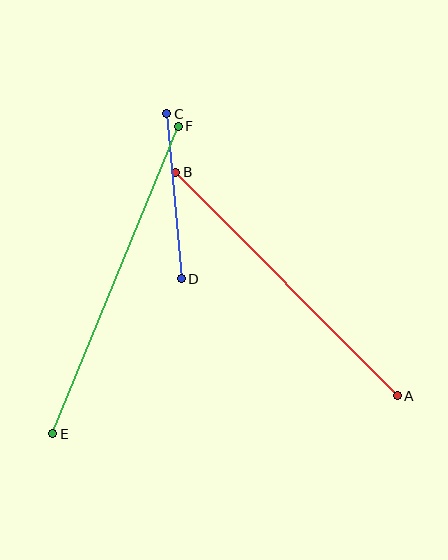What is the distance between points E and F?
The distance is approximately 332 pixels.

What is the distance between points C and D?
The distance is approximately 165 pixels.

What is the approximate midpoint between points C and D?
The midpoint is at approximately (174, 196) pixels.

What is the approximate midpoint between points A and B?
The midpoint is at approximately (287, 284) pixels.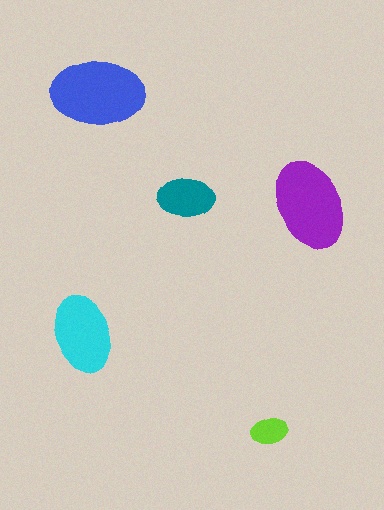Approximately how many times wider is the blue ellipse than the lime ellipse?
About 2.5 times wider.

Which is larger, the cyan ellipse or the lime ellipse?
The cyan one.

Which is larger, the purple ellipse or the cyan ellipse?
The purple one.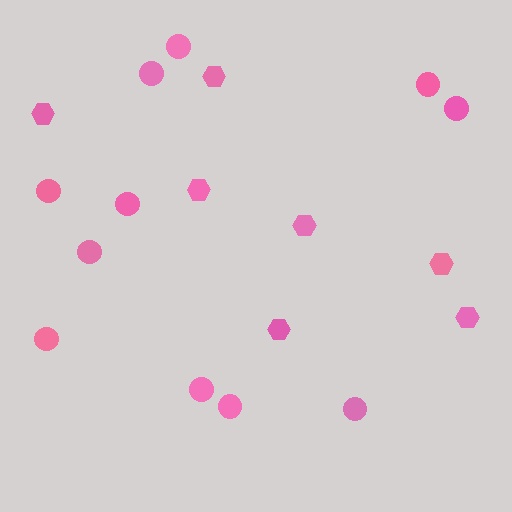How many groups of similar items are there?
There are 2 groups: one group of hexagons (7) and one group of circles (11).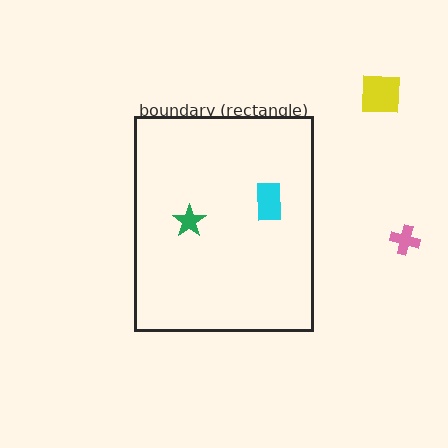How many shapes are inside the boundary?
2 inside, 2 outside.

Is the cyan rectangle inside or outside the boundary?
Inside.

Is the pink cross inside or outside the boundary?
Outside.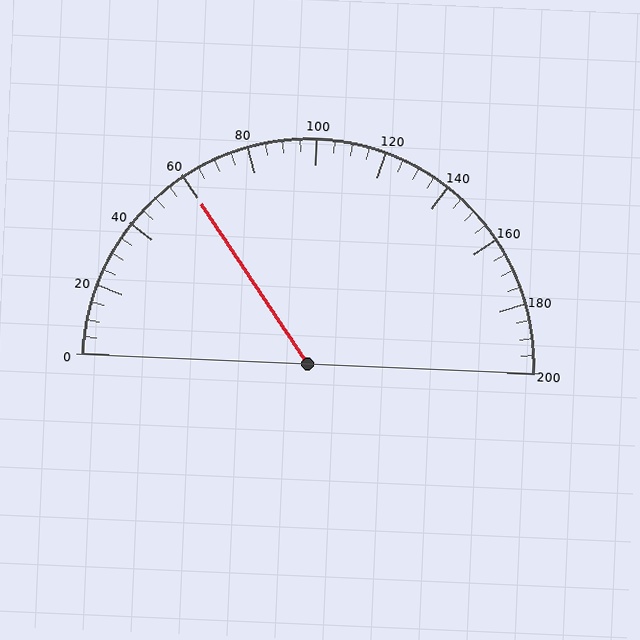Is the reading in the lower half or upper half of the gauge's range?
The reading is in the lower half of the range (0 to 200).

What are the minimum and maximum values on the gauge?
The gauge ranges from 0 to 200.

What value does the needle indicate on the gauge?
The needle indicates approximately 60.